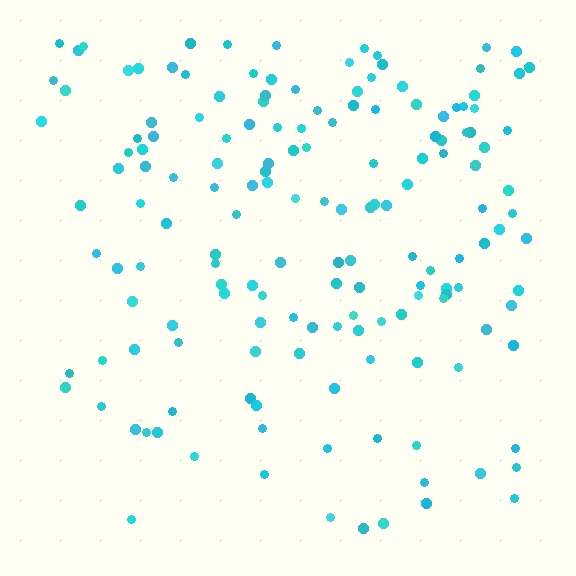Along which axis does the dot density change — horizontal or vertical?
Vertical.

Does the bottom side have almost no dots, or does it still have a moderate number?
Still a moderate number, just noticeably fewer than the top.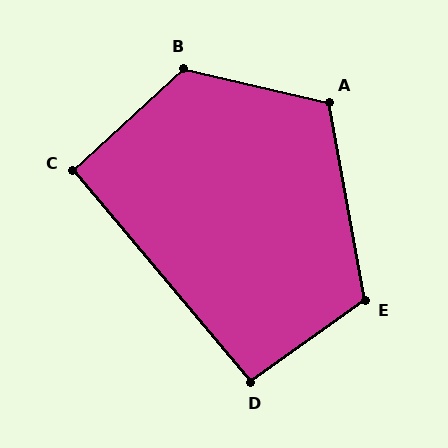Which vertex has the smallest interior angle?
C, at approximately 93 degrees.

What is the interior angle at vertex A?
Approximately 113 degrees (obtuse).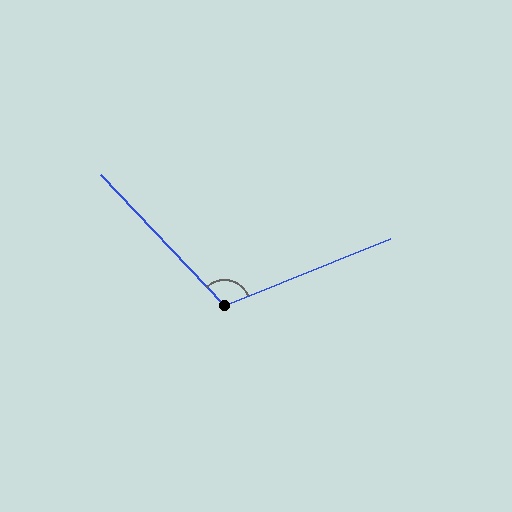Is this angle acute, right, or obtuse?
It is obtuse.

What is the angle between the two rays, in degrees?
Approximately 111 degrees.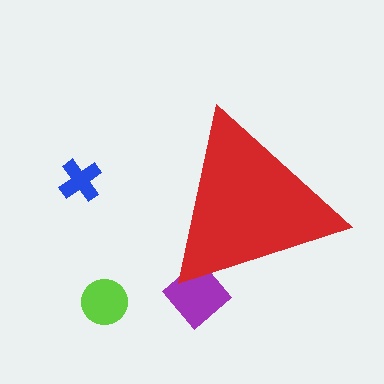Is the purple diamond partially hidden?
Yes, the purple diamond is partially hidden behind the red triangle.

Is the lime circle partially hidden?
No, the lime circle is fully visible.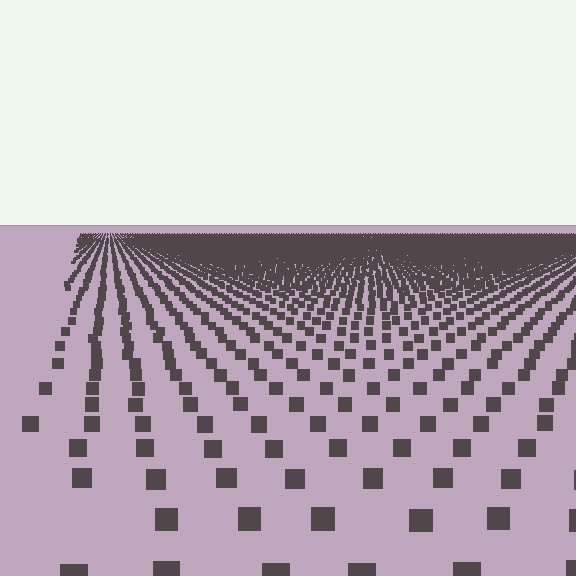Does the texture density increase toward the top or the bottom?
Density increases toward the top.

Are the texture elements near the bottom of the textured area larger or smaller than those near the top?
Larger. Near the bottom, elements are closer to the viewer and appear at a bigger on-screen size.